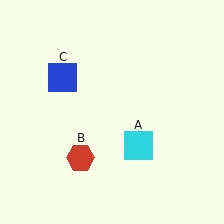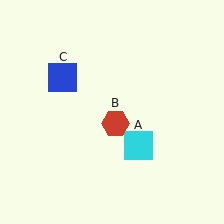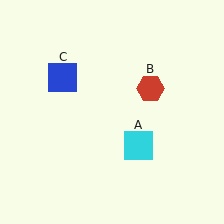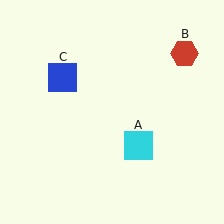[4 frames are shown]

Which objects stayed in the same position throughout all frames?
Cyan square (object A) and blue square (object C) remained stationary.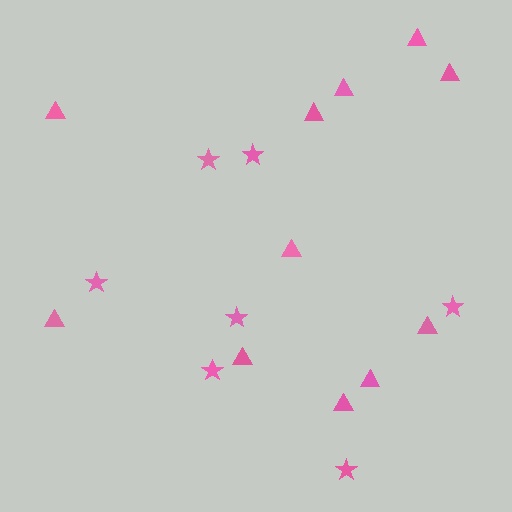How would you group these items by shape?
There are 2 groups: one group of stars (7) and one group of triangles (11).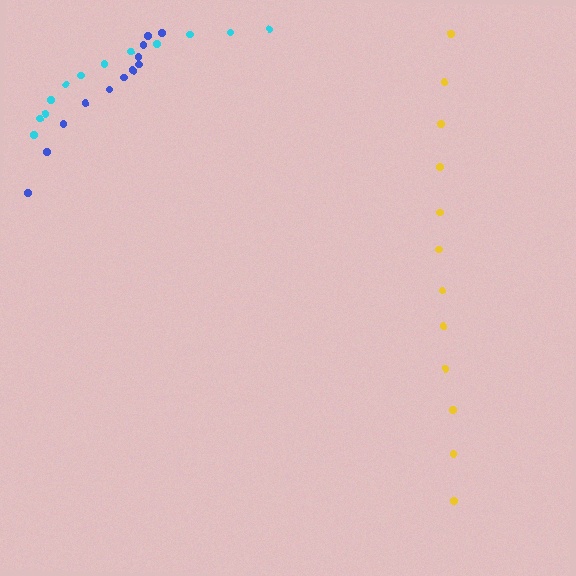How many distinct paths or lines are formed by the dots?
There are 3 distinct paths.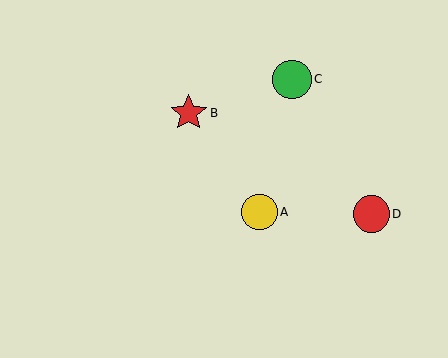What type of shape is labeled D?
Shape D is a red circle.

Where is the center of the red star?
The center of the red star is at (189, 113).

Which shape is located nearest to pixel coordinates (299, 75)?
The green circle (labeled C) at (292, 79) is nearest to that location.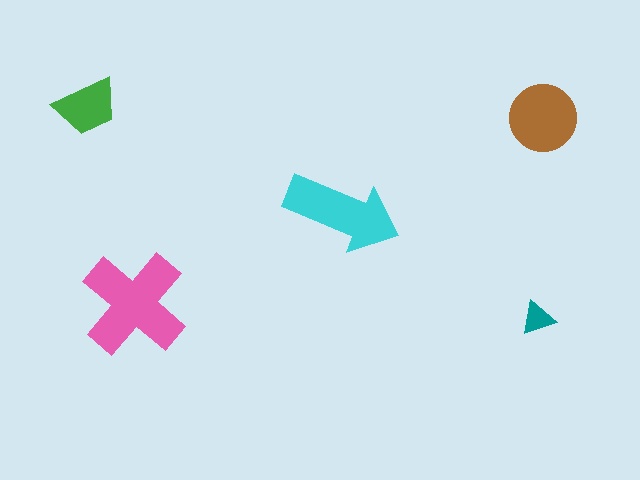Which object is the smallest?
The teal triangle.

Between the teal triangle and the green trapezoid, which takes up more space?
The green trapezoid.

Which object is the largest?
The pink cross.